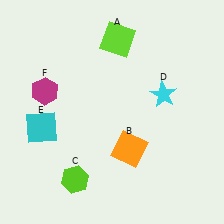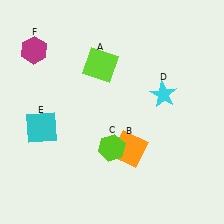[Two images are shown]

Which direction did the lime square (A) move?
The lime square (A) moved down.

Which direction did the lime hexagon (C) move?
The lime hexagon (C) moved right.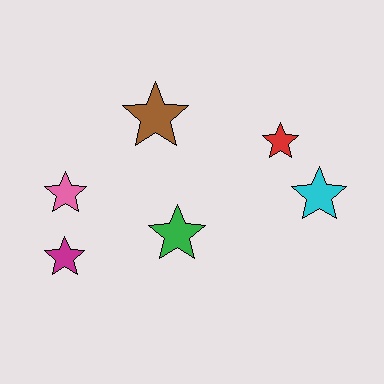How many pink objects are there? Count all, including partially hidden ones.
There is 1 pink object.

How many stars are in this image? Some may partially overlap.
There are 6 stars.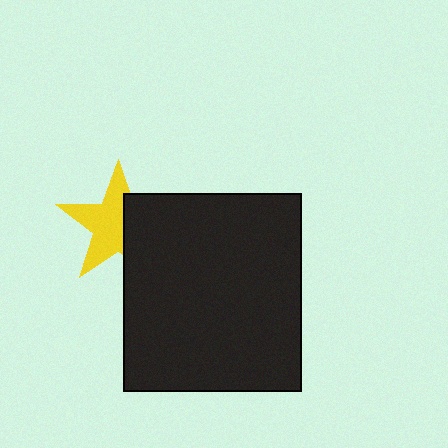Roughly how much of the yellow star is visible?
About half of it is visible (roughly 60%).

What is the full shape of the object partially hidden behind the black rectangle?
The partially hidden object is a yellow star.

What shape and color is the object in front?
The object in front is a black rectangle.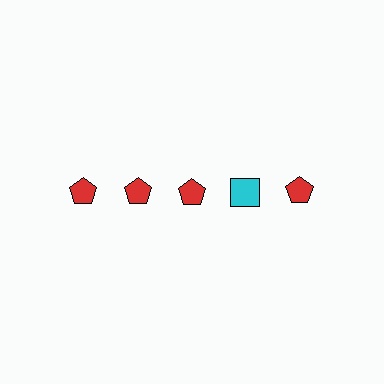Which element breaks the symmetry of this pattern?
The cyan square in the top row, second from right column breaks the symmetry. All other shapes are red pentagons.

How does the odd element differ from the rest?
It differs in both color (cyan instead of red) and shape (square instead of pentagon).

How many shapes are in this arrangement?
There are 5 shapes arranged in a grid pattern.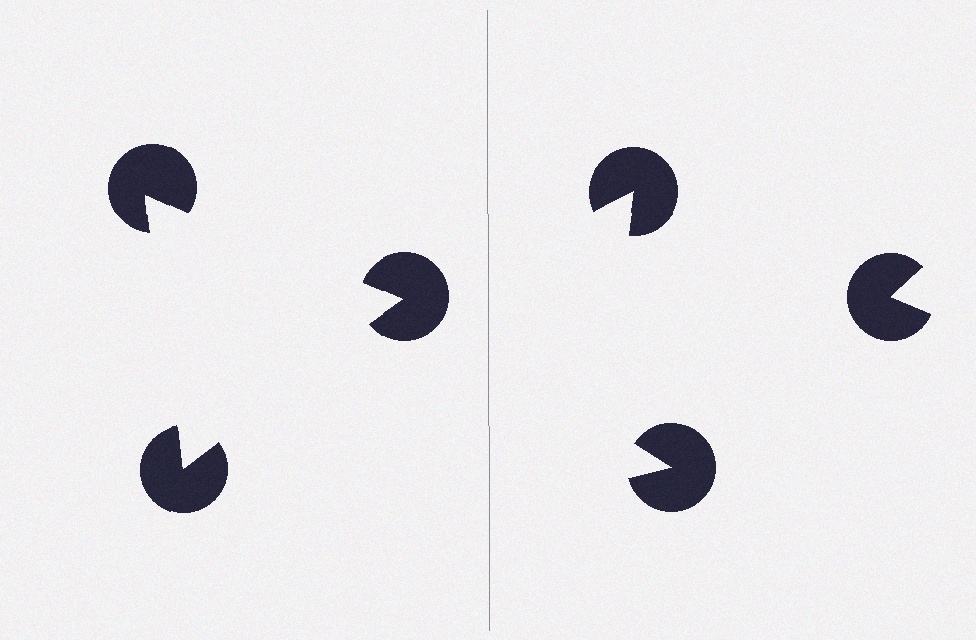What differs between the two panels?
The pac-man discs are positioned identically on both sides; only the wedge orientations differ. On the left they align to a triangle; on the right they are misaligned.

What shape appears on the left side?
An illusory triangle.